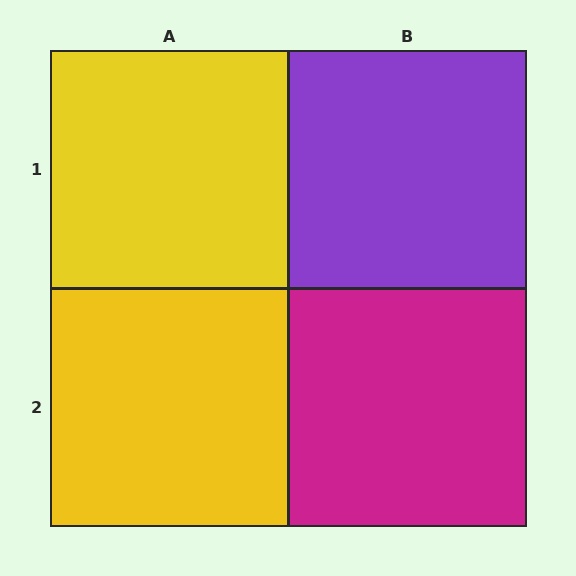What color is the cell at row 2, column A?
Yellow.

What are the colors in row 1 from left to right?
Yellow, purple.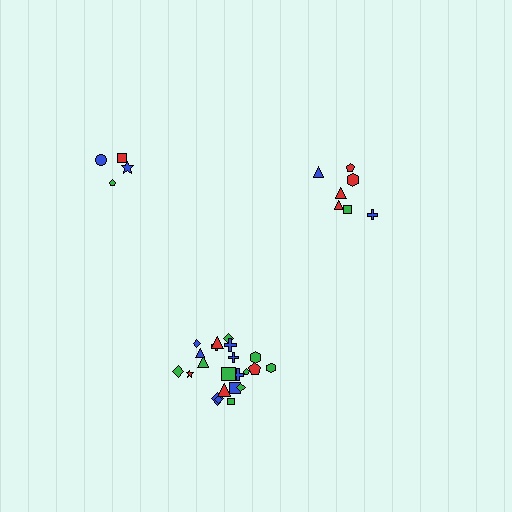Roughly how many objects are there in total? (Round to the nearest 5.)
Roughly 35 objects in total.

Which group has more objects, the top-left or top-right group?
The top-right group.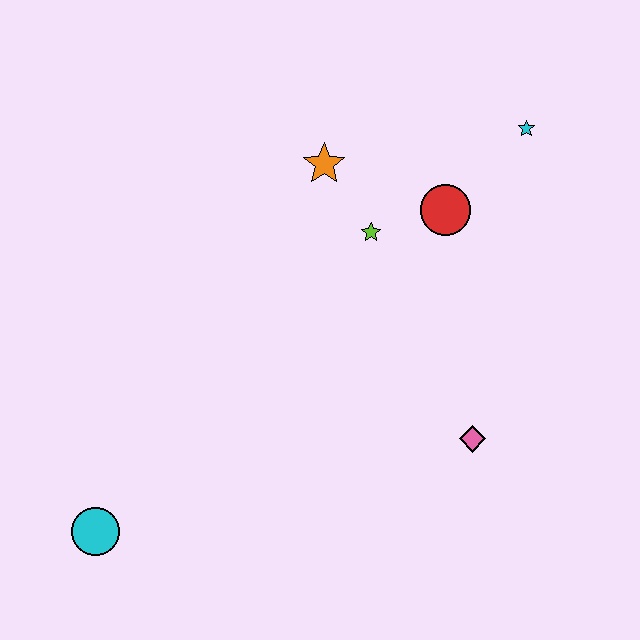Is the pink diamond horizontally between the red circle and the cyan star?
Yes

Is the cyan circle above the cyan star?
No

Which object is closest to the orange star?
The lime star is closest to the orange star.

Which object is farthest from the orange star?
The cyan circle is farthest from the orange star.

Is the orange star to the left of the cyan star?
Yes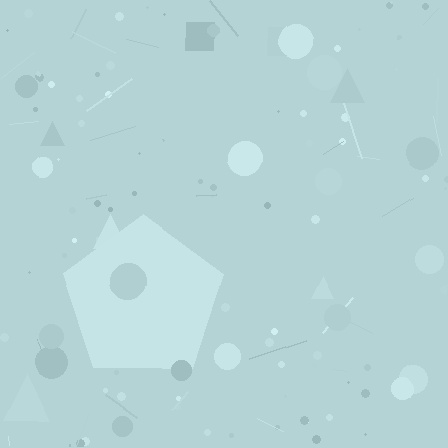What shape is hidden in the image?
A pentagon is hidden in the image.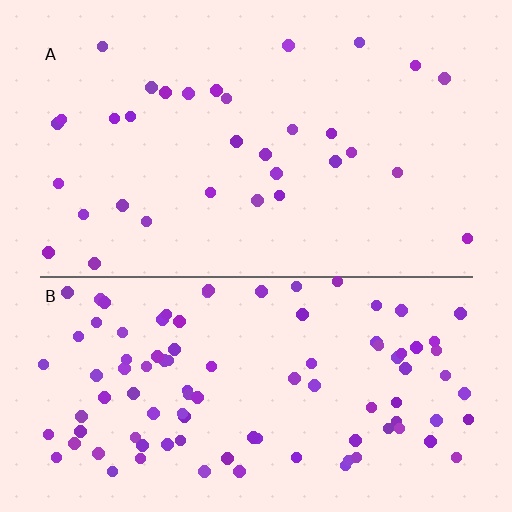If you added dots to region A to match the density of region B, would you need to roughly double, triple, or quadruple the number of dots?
Approximately triple.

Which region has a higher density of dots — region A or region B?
B (the bottom).